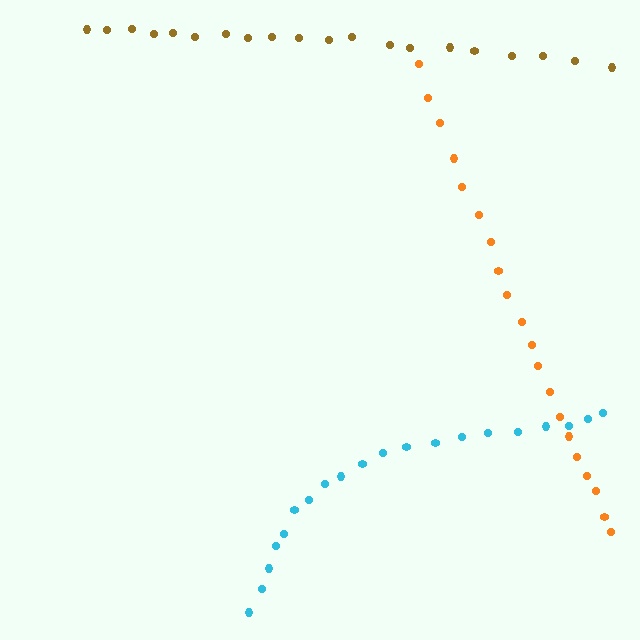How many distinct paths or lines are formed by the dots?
There are 3 distinct paths.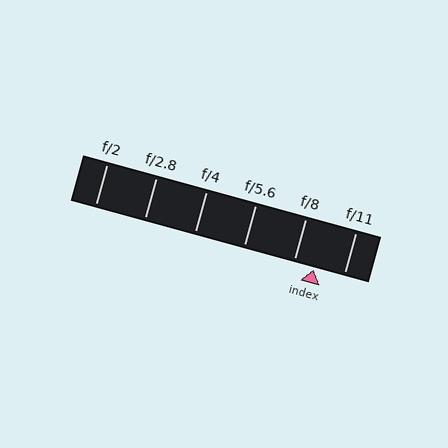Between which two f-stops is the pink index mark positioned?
The index mark is between f/8 and f/11.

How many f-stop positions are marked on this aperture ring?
There are 6 f-stop positions marked.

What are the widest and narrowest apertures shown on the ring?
The widest aperture shown is f/2 and the narrowest is f/11.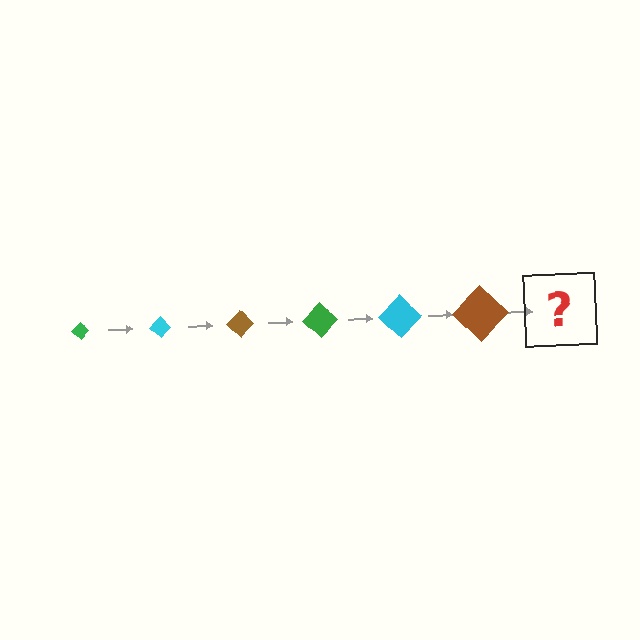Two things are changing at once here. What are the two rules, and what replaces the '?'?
The two rules are that the diamond grows larger each step and the color cycles through green, cyan, and brown. The '?' should be a green diamond, larger than the previous one.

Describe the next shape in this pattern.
It should be a green diamond, larger than the previous one.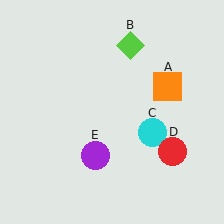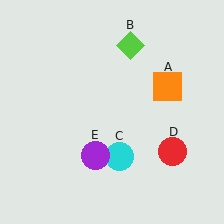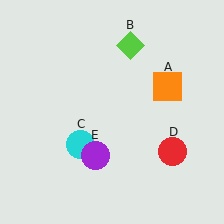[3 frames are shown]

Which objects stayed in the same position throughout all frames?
Orange square (object A) and lime diamond (object B) and red circle (object D) and purple circle (object E) remained stationary.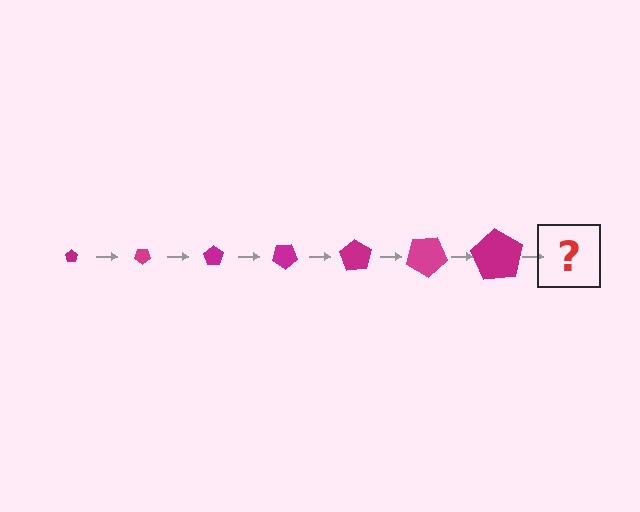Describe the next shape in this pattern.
It should be a pentagon, larger than the previous one and rotated 245 degrees from the start.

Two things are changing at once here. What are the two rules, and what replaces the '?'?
The two rules are that the pentagon grows larger each step and it rotates 35 degrees each step. The '?' should be a pentagon, larger than the previous one and rotated 245 degrees from the start.